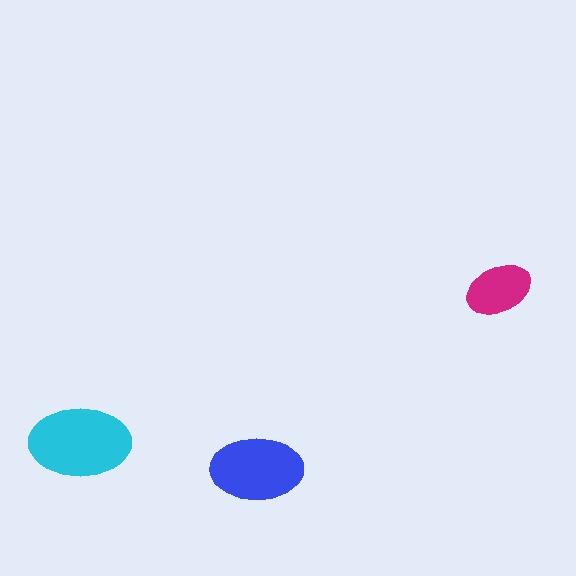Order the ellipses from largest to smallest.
the cyan one, the blue one, the magenta one.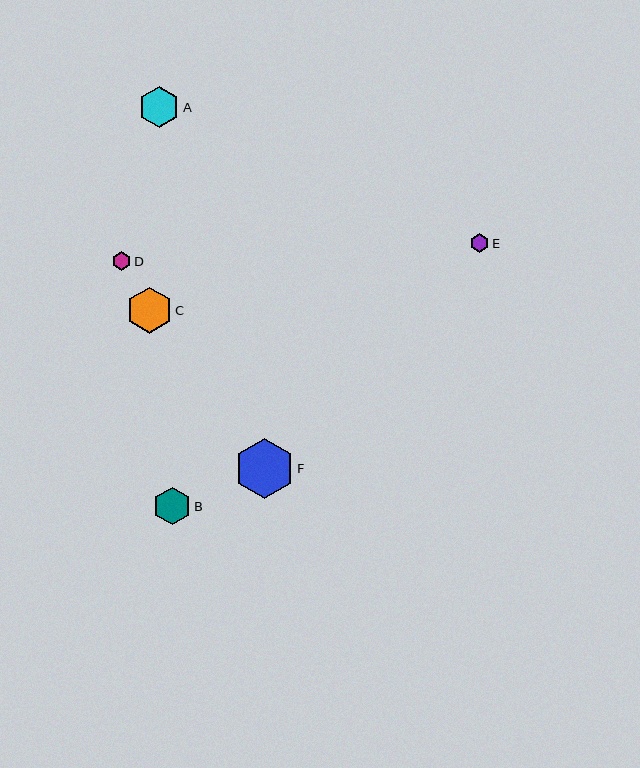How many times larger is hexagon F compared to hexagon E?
Hexagon F is approximately 3.2 times the size of hexagon E.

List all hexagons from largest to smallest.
From largest to smallest: F, C, A, B, E, D.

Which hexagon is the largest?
Hexagon F is the largest with a size of approximately 60 pixels.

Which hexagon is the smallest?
Hexagon D is the smallest with a size of approximately 19 pixels.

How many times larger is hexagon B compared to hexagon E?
Hexagon B is approximately 2.0 times the size of hexagon E.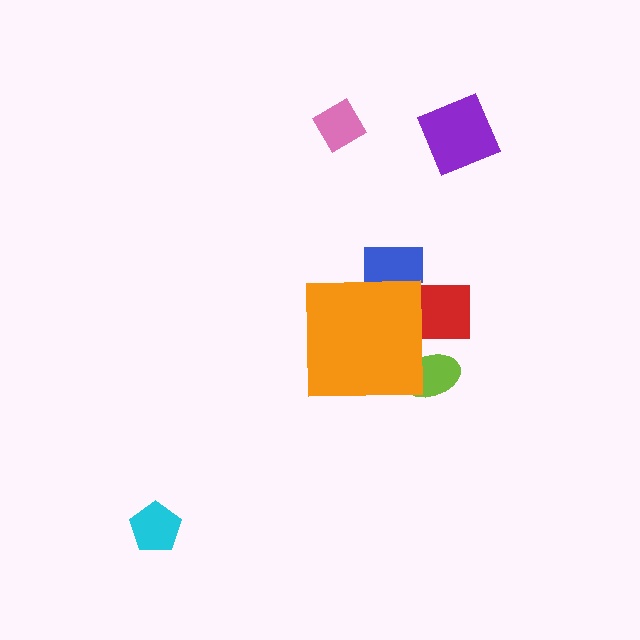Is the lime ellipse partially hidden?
Yes, the lime ellipse is partially hidden behind the orange square.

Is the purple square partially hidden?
No, the purple square is fully visible.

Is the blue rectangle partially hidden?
Yes, the blue rectangle is partially hidden behind the orange square.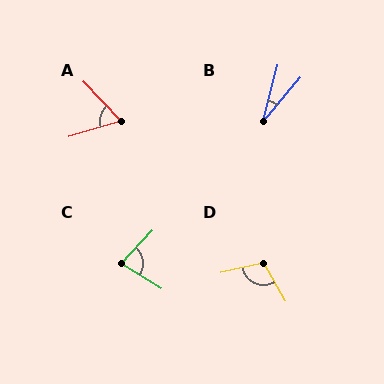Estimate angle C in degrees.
Approximately 78 degrees.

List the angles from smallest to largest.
B (25°), A (63°), C (78°), D (107°).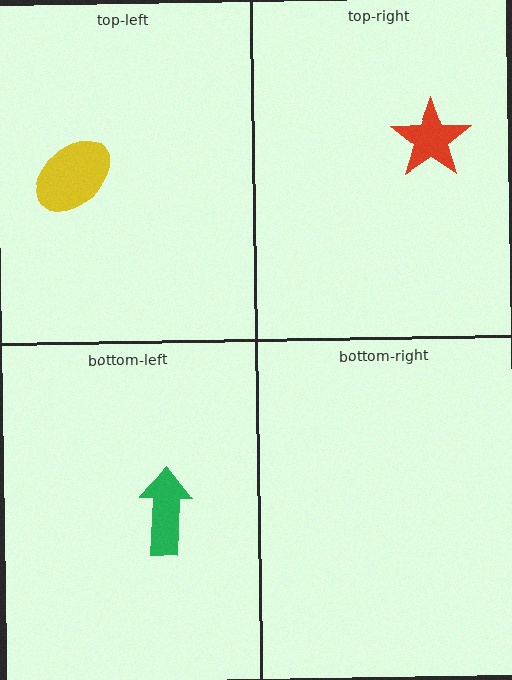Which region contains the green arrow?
The bottom-left region.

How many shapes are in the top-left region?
1.